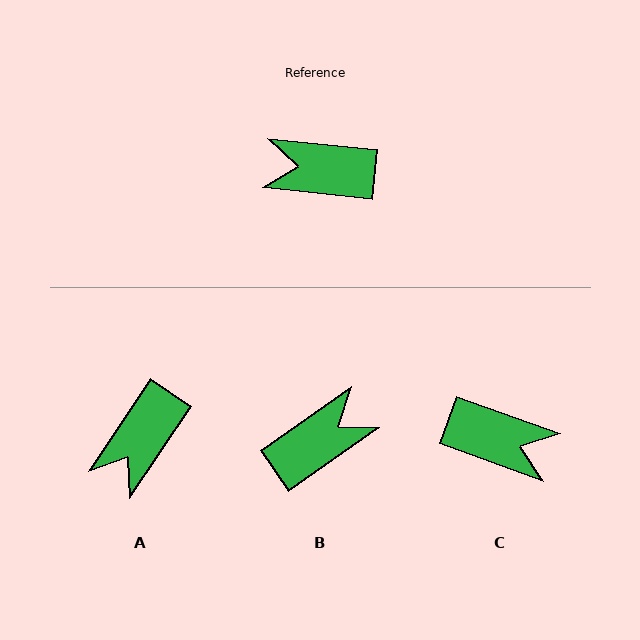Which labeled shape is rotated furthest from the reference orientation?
C, about 166 degrees away.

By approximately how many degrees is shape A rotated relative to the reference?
Approximately 62 degrees counter-clockwise.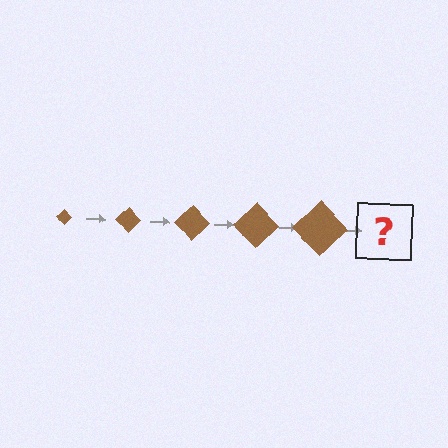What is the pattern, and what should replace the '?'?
The pattern is that the diamond gets progressively larger each step. The '?' should be a brown diamond, larger than the previous one.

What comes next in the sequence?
The next element should be a brown diamond, larger than the previous one.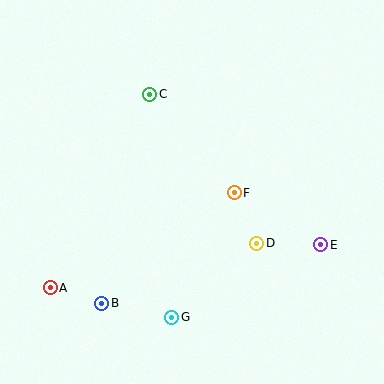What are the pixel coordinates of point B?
Point B is at (102, 303).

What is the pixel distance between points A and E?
The distance between A and E is 274 pixels.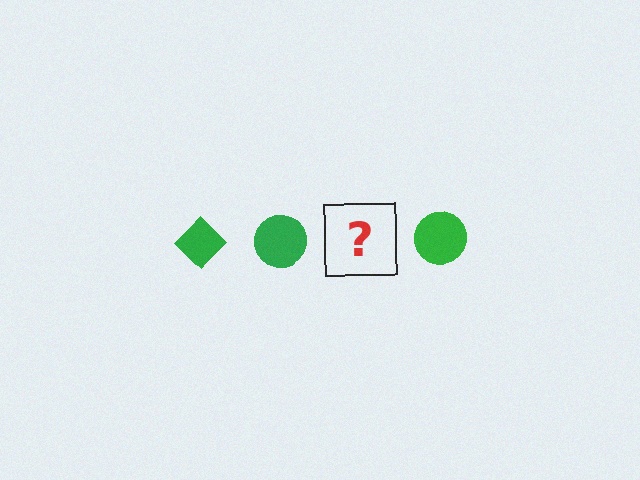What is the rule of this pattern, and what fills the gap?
The rule is that the pattern cycles through diamond, circle shapes in green. The gap should be filled with a green diamond.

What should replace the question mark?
The question mark should be replaced with a green diamond.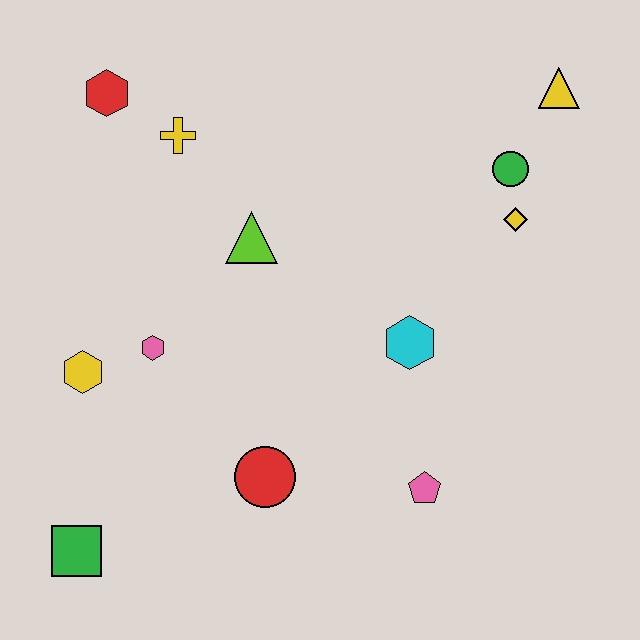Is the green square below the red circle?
Yes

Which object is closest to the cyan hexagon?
The pink pentagon is closest to the cyan hexagon.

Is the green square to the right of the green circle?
No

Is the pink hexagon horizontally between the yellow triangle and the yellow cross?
No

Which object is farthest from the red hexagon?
The pink pentagon is farthest from the red hexagon.